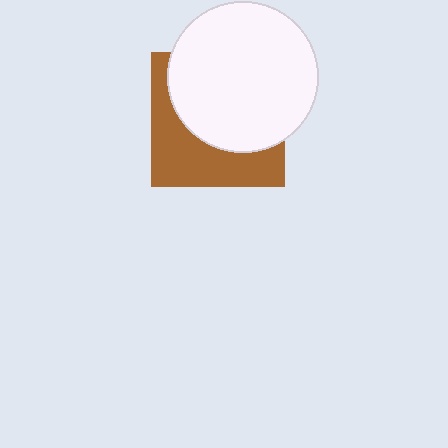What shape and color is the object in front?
The object in front is a white circle.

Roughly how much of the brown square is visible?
A small part of it is visible (roughly 42%).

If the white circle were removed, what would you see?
You would see the complete brown square.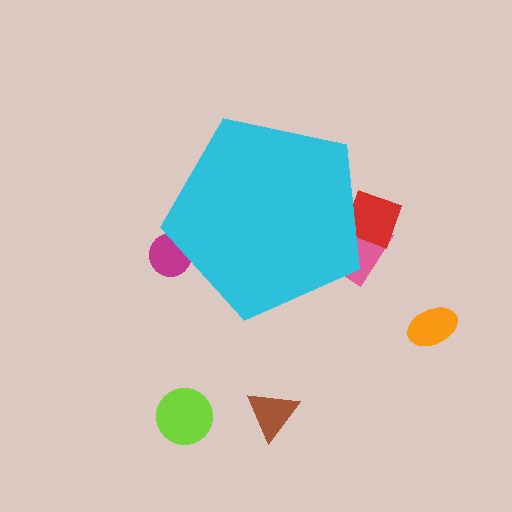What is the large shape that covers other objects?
A cyan pentagon.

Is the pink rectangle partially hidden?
Yes, the pink rectangle is partially hidden behind the cyan pentagon.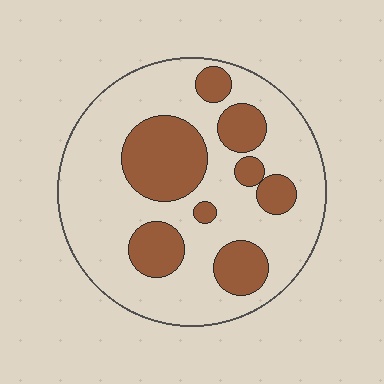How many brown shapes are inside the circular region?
8.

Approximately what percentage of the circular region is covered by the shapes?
Approximately 30%.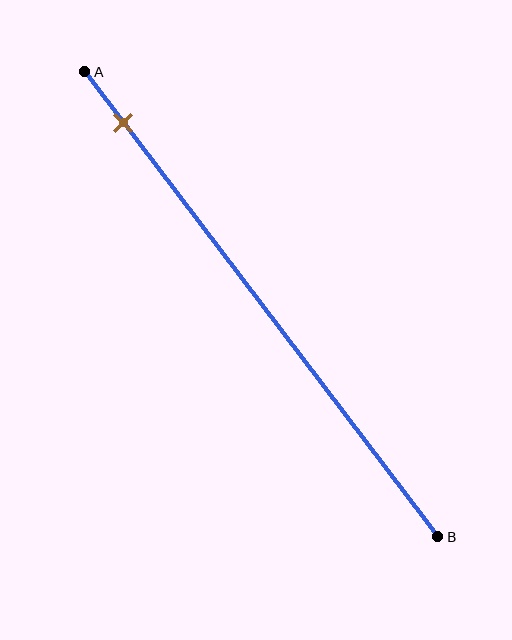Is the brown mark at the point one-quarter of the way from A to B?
No, the mark is at about 10% from A, not at the 25% one-quarter point.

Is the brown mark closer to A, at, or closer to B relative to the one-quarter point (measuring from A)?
The brown mark is closer to point A than the one-quarter point of segment AB.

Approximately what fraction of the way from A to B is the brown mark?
The brown mark is approximately 10% of the way from A to B.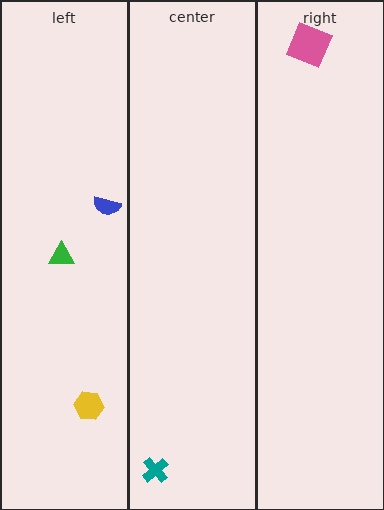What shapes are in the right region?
The pink square.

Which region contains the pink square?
The right region.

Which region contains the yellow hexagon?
The left region.